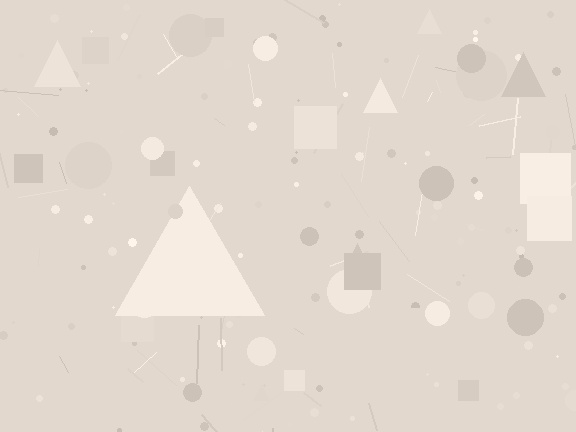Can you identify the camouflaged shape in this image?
The camouflaged shape is a triangle.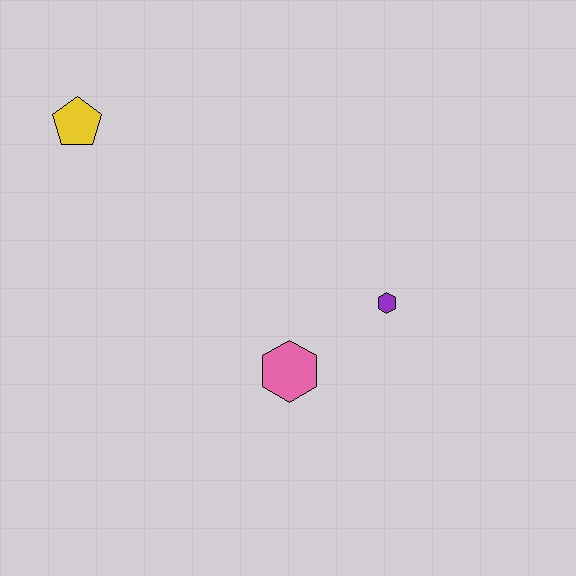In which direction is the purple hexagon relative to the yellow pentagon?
The purple hexagon is to the right of the yellow pentagon.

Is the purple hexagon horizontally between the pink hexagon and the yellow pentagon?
No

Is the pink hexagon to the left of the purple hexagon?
Yes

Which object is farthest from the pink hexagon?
The yellow pentagon is farthest from the pink hexagon.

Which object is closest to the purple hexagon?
The pink hexagon is closest to the purple hexagon.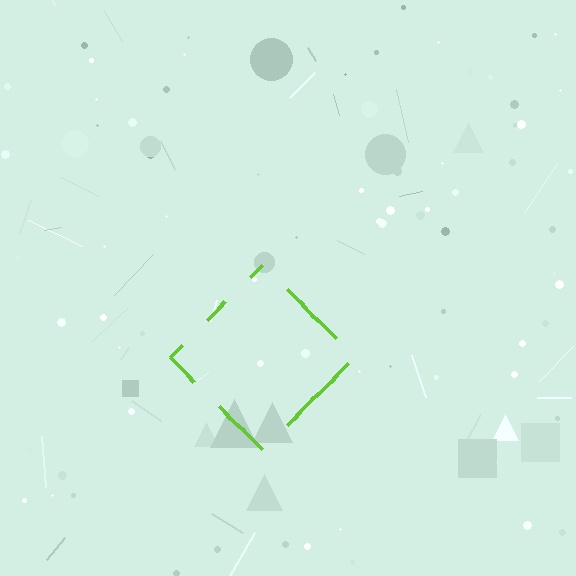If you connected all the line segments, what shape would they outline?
They would outline a diamond.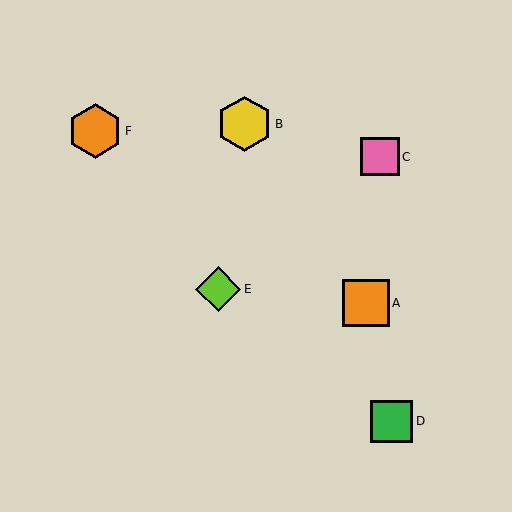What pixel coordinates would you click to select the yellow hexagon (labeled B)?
Click at (244, 124) to select the yellow hexagon B.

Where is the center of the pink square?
The center of the pink square is at (380, 157).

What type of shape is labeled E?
Shape E is a lime diamond.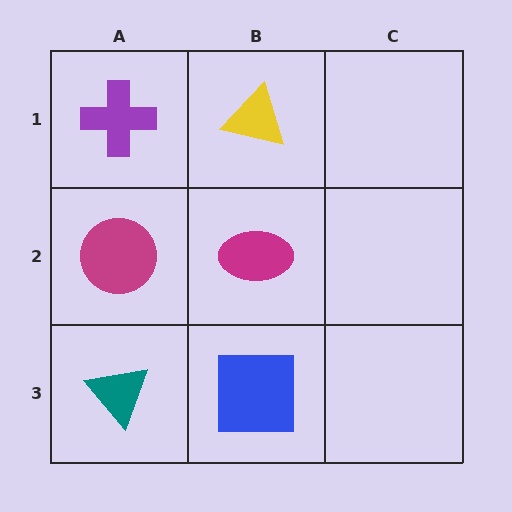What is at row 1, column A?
A purple cross.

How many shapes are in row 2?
2 shapes.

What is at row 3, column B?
A blue square.